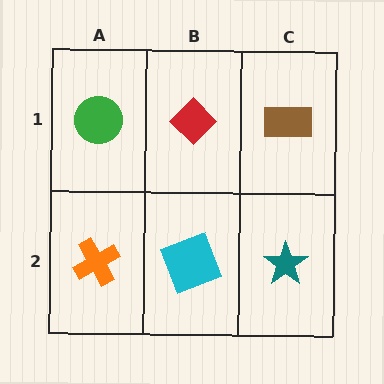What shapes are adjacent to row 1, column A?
An orange cross (row 2, column A), a red diamond (row 1, column B).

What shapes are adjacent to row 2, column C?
A brown rectangle (row 1, column C), a cyan square (row 2, column B).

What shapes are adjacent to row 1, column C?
A teal star (row 2, column C), a red diamond (row 1, column B).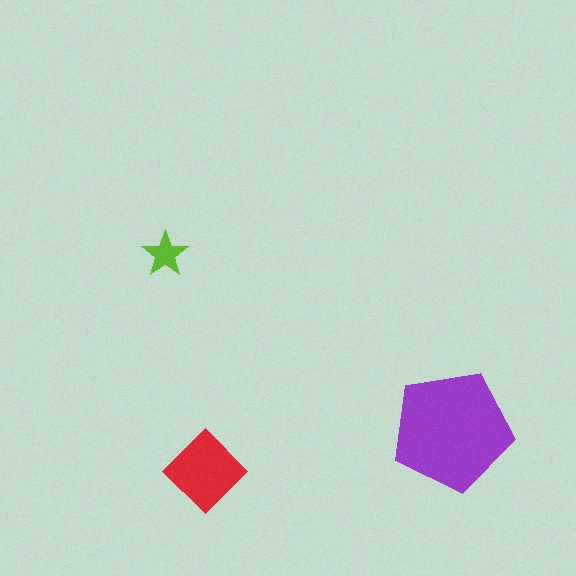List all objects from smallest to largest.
The lime star, the red diamond, the purple pentagon.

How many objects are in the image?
There are 3 objects in the image.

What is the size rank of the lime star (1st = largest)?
3rd.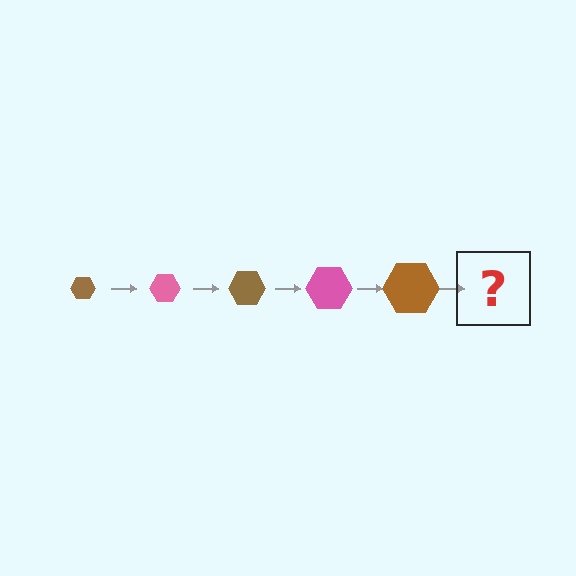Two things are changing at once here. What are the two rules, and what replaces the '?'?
The two rules are that the hexagon grows larger each step and the color cycles through brown and pink. The '?' should be a pink hexagon, larger than the previous one.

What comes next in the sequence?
The next element should be a pink hexagon, larger than the previous one.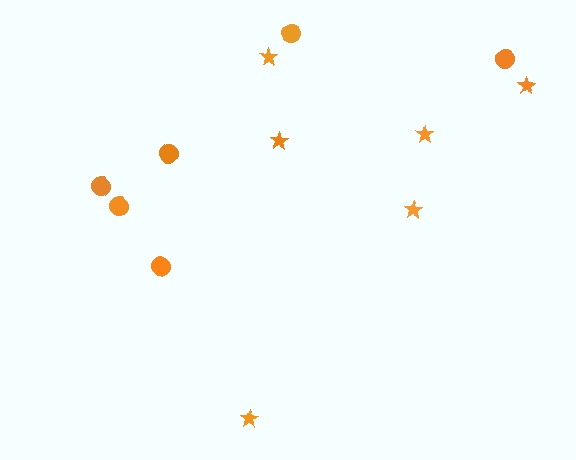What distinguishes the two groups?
There are 2 groups: one group of circles (6) and one group of stars (6).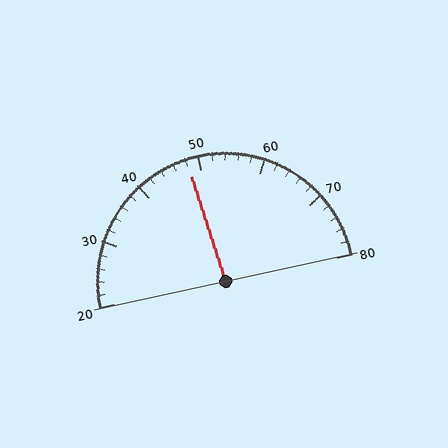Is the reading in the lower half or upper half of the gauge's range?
The reading is in the lower half of the range (20 to 80).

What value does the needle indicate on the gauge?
The needle indicates approximately 48.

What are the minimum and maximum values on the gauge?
The gauge ranges from 20 to 80.